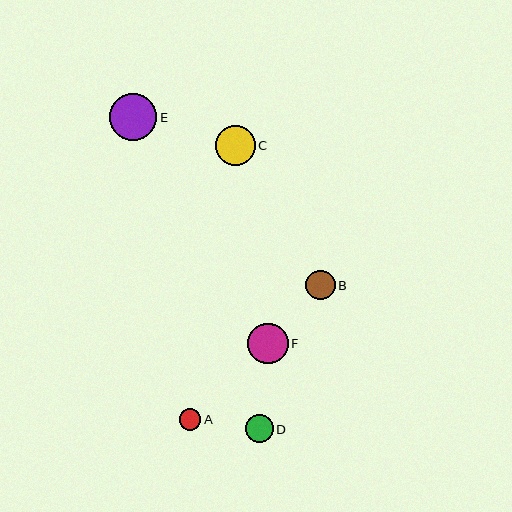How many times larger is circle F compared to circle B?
Circle F is approximately 1.4 times the size of circle B.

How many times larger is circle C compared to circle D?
Circle C is approximately 1.4 times the size of circle D.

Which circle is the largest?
Circle E is the largest with a size of approximately 47 pixels.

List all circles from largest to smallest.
From largest to smallest: E, F, C, B, D, A.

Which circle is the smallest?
Circle A is the smallest with a size of approximately 22 pixels.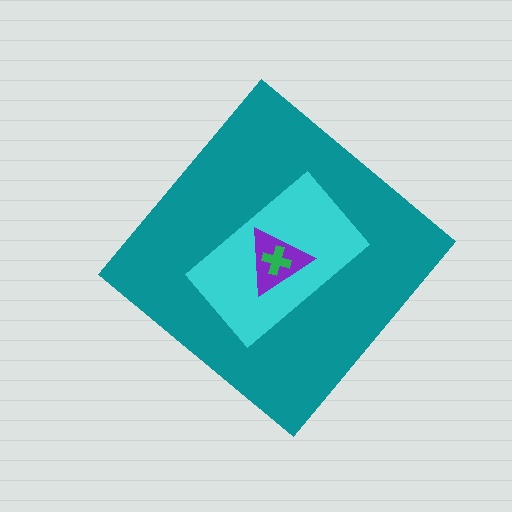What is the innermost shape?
The green cross.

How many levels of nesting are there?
4.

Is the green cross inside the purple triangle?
Yes.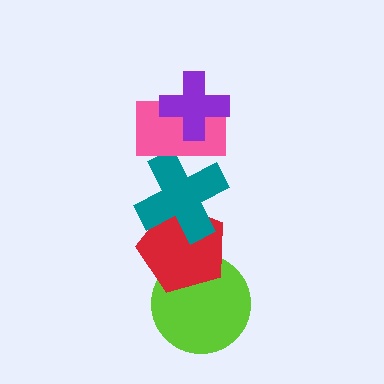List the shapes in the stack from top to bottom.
From top to bottom: the purple cross, the pink rectangle, the teal cross, the red pentagon, the lime circle.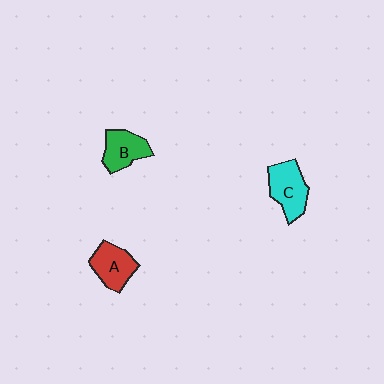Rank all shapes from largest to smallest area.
From largest to smallest: C (cyan), A (red), B (green).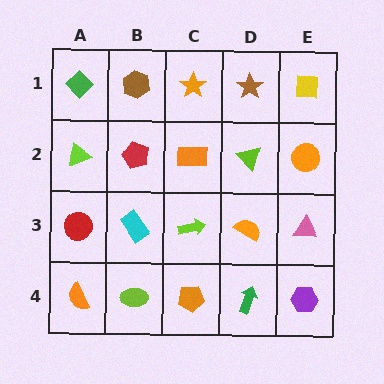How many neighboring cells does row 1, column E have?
2.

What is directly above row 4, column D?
An orange semicircle.